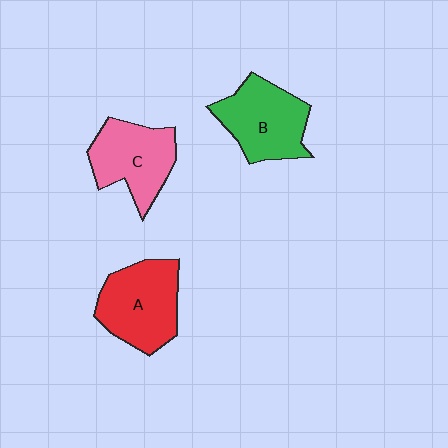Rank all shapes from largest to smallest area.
From largest to smallest: A (red), B (green), C (pink).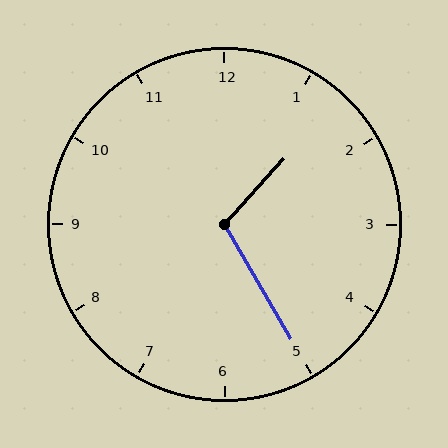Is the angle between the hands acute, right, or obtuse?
It is obtuse.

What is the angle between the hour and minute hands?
Approximately 108 degrees.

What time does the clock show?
1:25.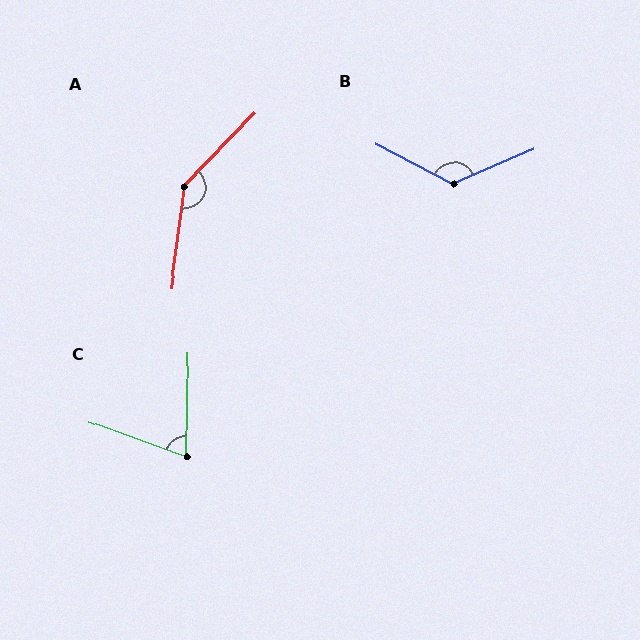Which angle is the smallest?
C, at approximately 72 degrees.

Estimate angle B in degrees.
Approximately 129 degrees.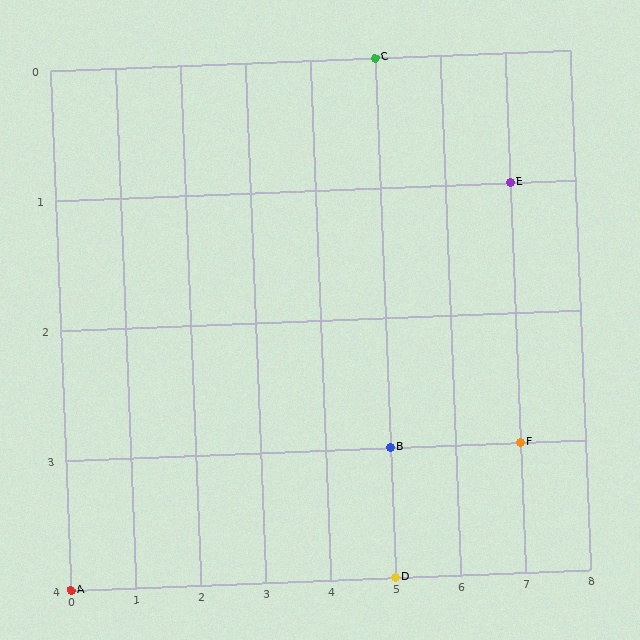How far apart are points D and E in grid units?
Points D and E are 2 columns and 3 rows apart (about 3.6 grid units diagonally).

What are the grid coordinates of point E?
Point E is at grid coordinates (7, 1).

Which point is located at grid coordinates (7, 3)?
Point F is at (7, 3).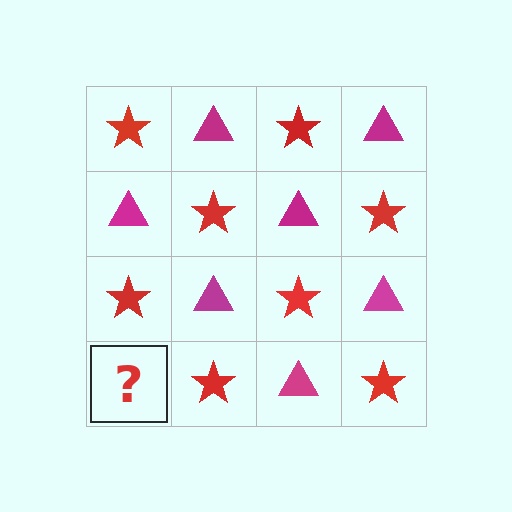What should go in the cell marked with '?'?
The missing cell should contain a magenta triangle.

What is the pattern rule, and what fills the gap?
The rule is that it alternates red star and magenta triangle in a checkerboard pattern. The gap should be filled with a magenta triangle.